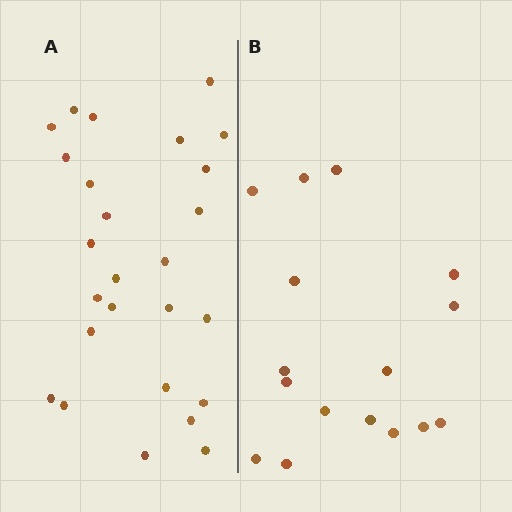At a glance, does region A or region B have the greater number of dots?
Region A (the left region) has more dots.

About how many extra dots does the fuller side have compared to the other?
Region A has roughly 10 or so more dots than region B.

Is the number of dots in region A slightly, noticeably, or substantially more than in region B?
Region A has substantially more. The ratio is roughly 1.6 to 1.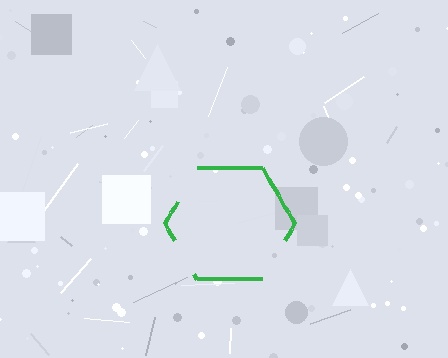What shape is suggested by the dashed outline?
The dashed outline suggests a hexagon.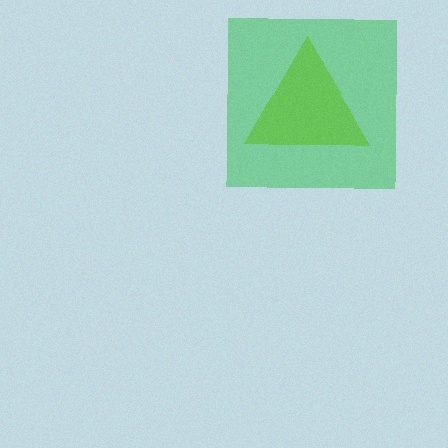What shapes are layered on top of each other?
The layered shapes are: a green square, a lime triangle.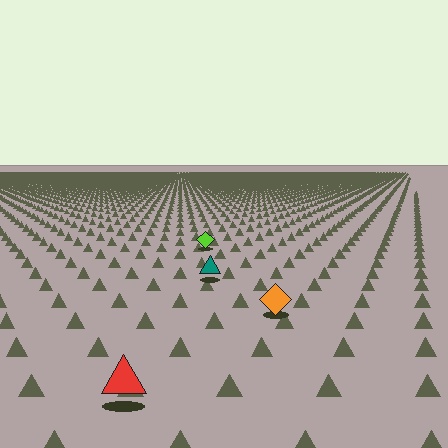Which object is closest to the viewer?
The red triangle is closest. The texture marks near it are larger and more spread out.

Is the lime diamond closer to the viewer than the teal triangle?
No. The teal triangle is closer — you can tell from the texture gradient: the ground texture is coarser near it.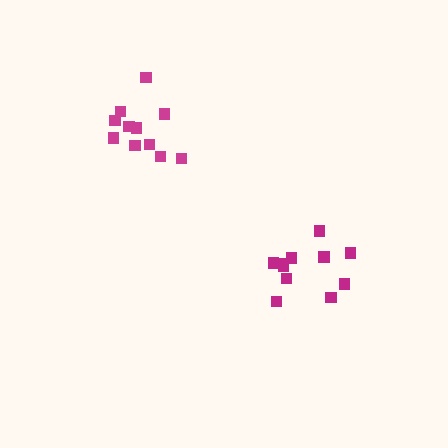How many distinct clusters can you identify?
There are 2 distinct clusters.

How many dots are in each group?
Group 1: 11 dots, Group 2: 11 dots (22 total).